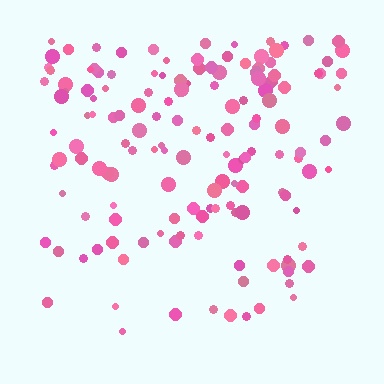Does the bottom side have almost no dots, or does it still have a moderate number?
Still a moderate number, just noticeably fewer than the top.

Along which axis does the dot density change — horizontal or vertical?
Vertical.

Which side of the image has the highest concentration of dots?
The top.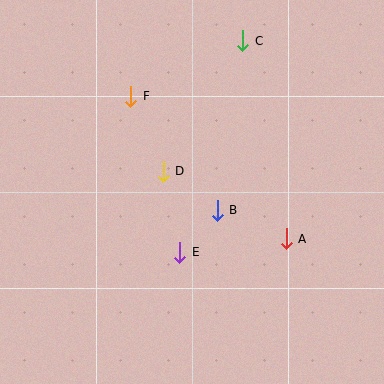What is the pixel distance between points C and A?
The distance between C and A is 203 pixels.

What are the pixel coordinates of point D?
Point D is at (163, 171).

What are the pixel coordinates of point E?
Point E is at (180, 252).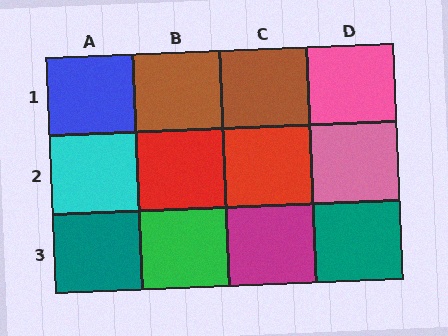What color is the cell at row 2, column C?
Red.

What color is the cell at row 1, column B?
Brown.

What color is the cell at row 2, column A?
Cyan.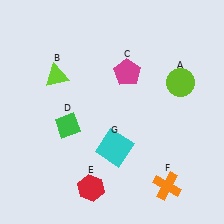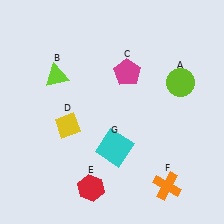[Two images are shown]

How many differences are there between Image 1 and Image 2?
There is 1 difference between the two images.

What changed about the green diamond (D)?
In Image 1, D is green. In Image 2, it changed to yellow.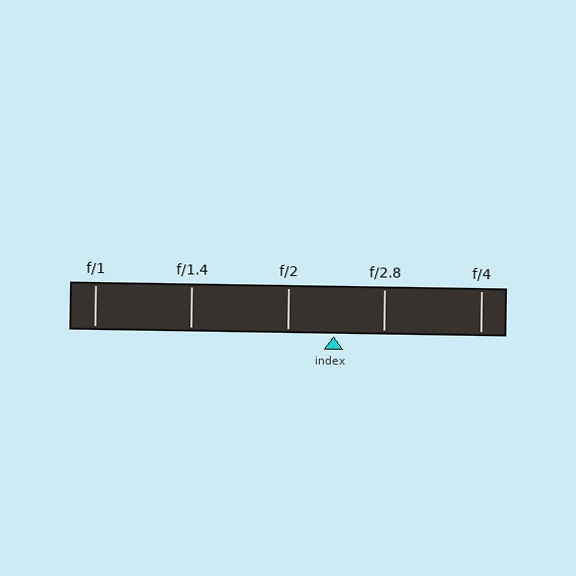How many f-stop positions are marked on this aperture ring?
There are 5 f-stop positions marked.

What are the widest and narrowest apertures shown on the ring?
The widest aperture shown is f/1 and the narrowest is f/4.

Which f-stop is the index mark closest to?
The index mark is closest to f/2.